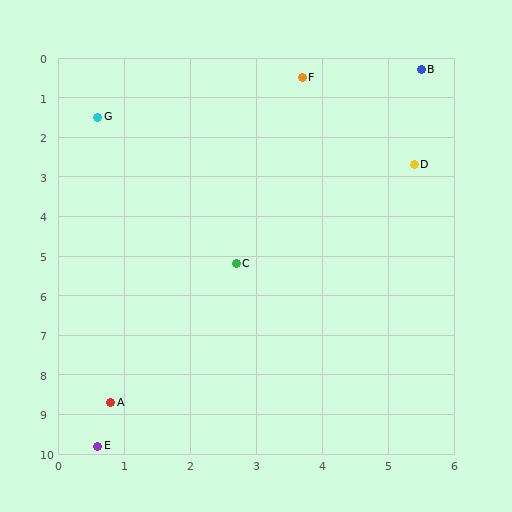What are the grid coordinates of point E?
Point E is at approximately (0.6, 9.8).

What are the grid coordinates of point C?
Point C is at approximately (2.7, 5.2).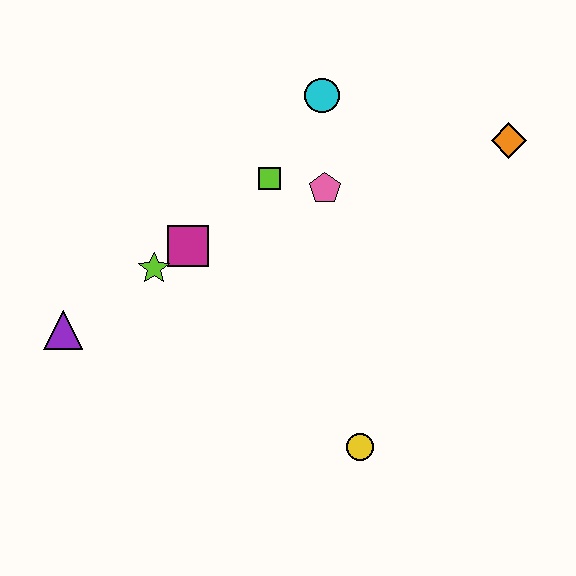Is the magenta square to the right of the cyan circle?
No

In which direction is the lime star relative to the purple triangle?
The lime star is to the right of the purple triangle.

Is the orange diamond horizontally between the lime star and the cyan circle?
No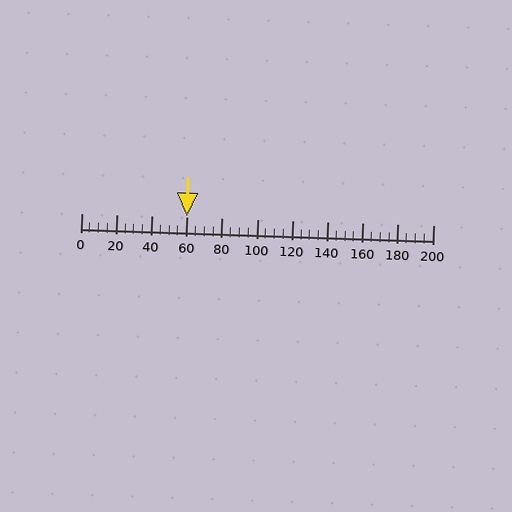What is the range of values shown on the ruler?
The ruler shows values from 0 to 200.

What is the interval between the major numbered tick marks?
The major tick marks are spaced 20 units apart.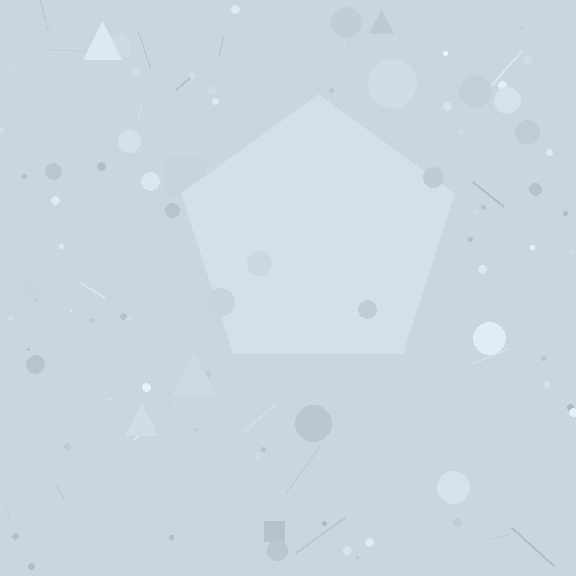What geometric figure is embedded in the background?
A pentagon is embedded in the background.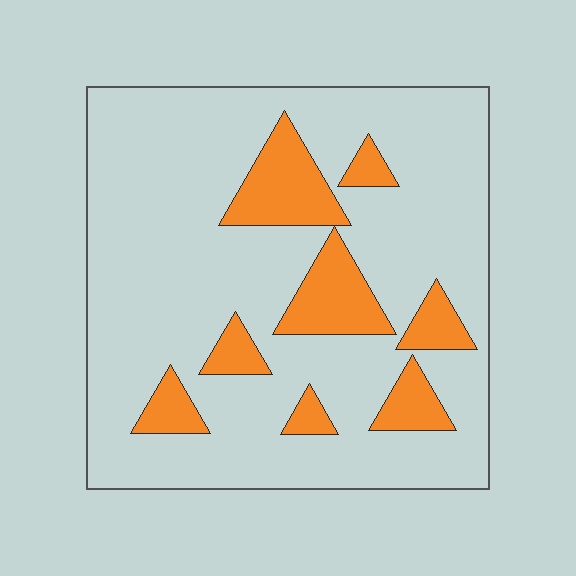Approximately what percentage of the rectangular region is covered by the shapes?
Approximately 20%.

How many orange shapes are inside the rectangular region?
8.